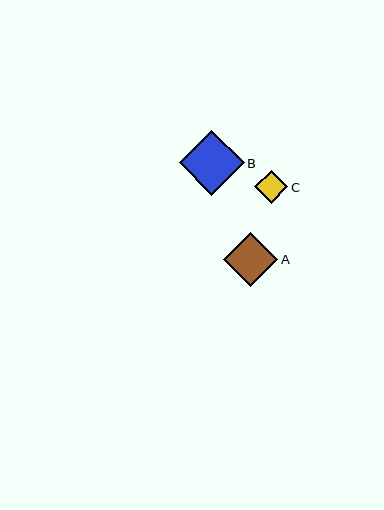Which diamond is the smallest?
Diamond C is the smallest with a size of approximately 33 pixels.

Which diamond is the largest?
Diamond B is the largest with a size of approximately 65 pixels.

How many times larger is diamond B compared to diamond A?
Diamond B is approximately 1.2 times the size of diamond A.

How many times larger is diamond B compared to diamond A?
Diamond B is approximately 1.2 times the size of diamond A.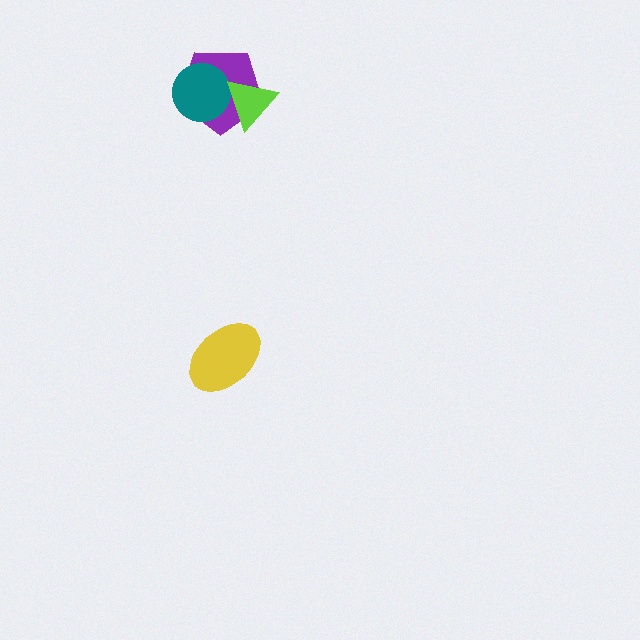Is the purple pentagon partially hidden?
Yes, it is partially covered by another shape.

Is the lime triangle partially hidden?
No, no other shape covers it.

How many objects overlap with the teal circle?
2 objects overlap with the teal circle.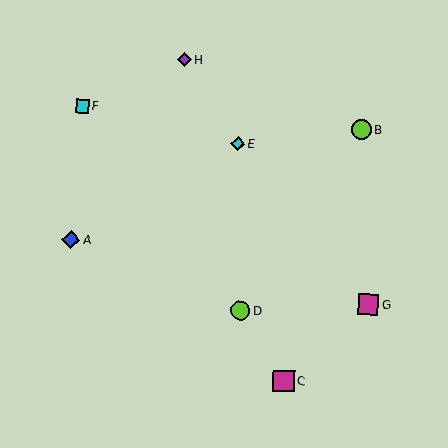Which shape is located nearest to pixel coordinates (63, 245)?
The blue diamond (labeled A) at (71, 240) is nearest to that location.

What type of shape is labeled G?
Shape G is a magenta square.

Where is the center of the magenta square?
The center of the magenta square is at (284, 381).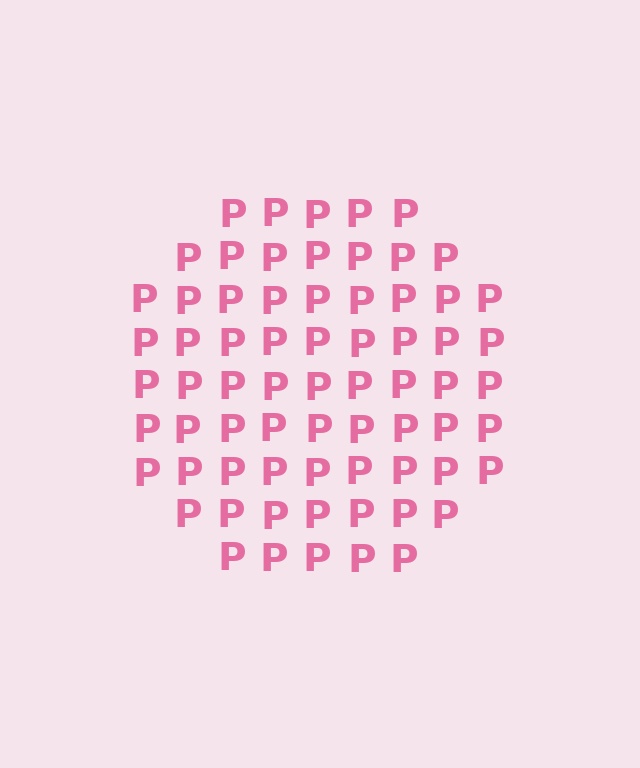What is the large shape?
The large shape is a circle.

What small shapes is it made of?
It is made of small letter P's.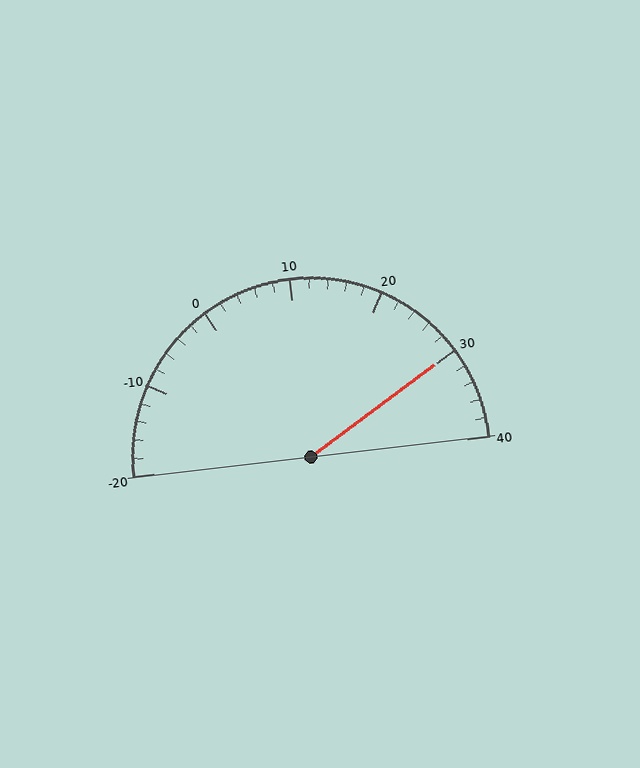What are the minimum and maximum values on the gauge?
The gauge ranges from -20 to 40.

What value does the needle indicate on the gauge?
The needle indicates approximately 30.